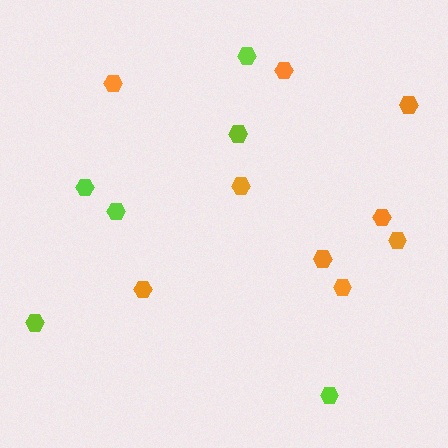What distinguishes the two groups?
There are 2 groups: one group of orange hexagons (9) and one group of lime hexagons (6).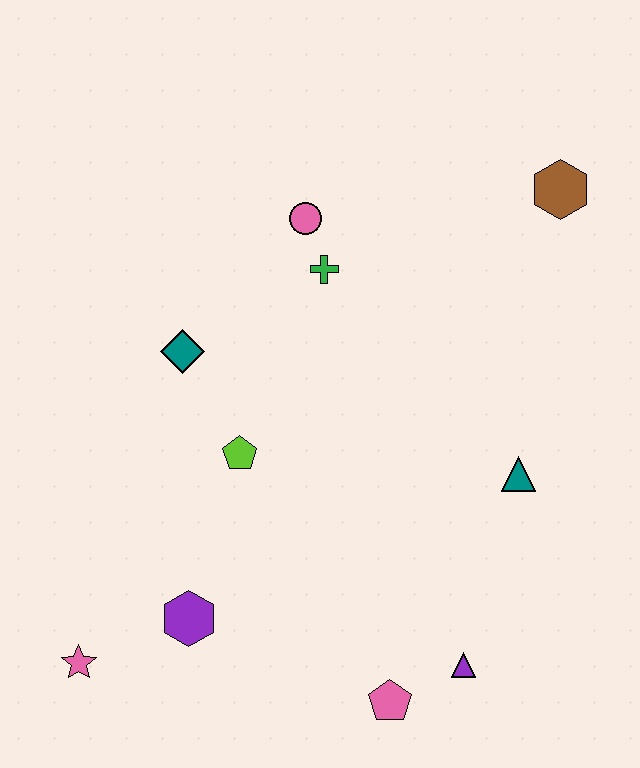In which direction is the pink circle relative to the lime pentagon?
The pink circle is above the lime pentagon.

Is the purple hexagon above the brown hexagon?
No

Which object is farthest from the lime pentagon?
The brown hexagon is farthest from the lime pentagon.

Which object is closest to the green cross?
The pink circle is closest to the green cross.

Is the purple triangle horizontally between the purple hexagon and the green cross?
No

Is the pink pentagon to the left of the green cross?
No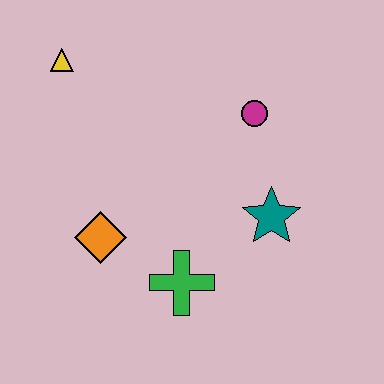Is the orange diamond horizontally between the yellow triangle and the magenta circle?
Yes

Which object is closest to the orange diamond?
The green cross is closest to the orange diamond.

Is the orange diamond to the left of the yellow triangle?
No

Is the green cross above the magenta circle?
No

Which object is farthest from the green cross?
The yellow triangle is farthest from the green cross.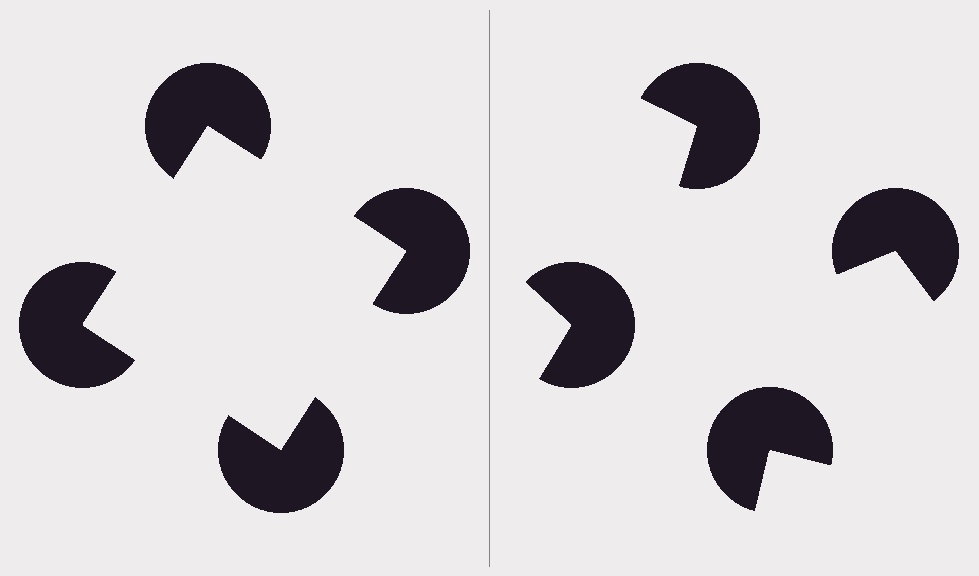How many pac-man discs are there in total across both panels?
8 — 4 on each side.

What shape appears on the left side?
An illusory square.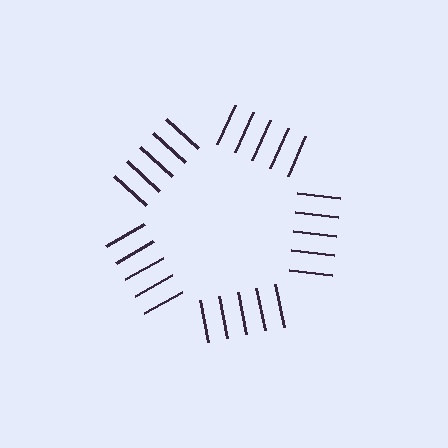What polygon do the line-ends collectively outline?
An illusory pentagon — the line segments terminate on its edges but no continuous stroke is drawn.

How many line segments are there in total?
25 — 5 along each of the 5 edges.